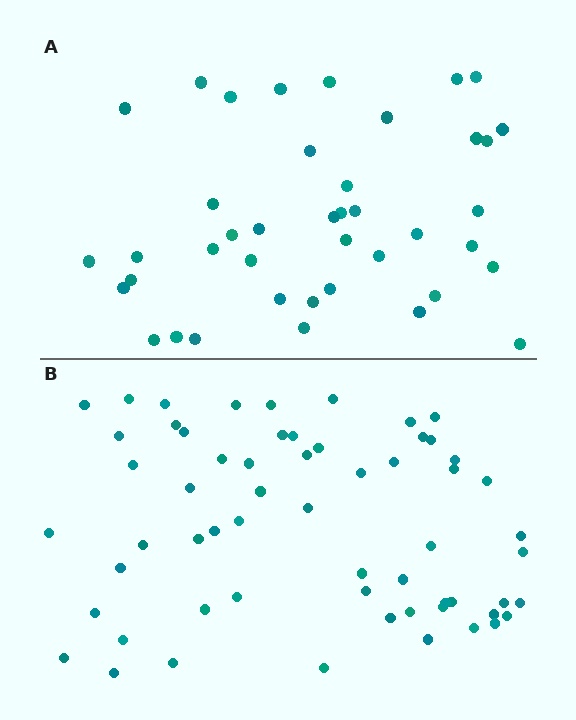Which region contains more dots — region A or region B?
Region B (the bottom region) has more dots.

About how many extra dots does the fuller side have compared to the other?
Region B has approximately 20 more dots than region A.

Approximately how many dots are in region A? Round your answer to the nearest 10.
About 40 dots. (The exact count is 41, which rounds to 40.)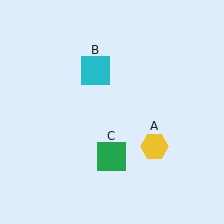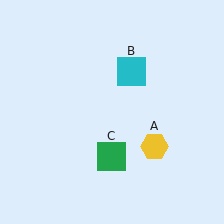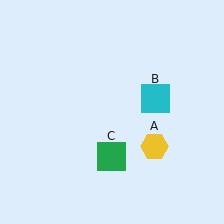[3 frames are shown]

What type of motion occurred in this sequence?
The cyan square (object B) rotated clockwise around the center of the scene.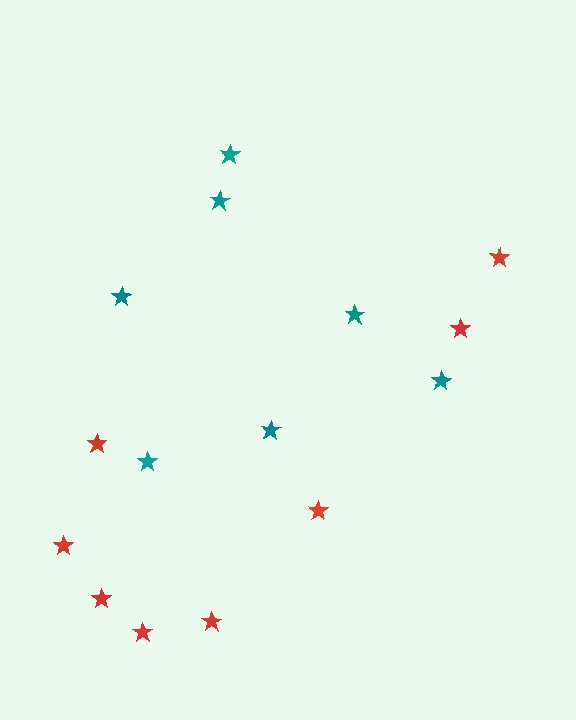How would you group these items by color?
There are 2 groups: one group of red stars (8) and one group of teal stars (7).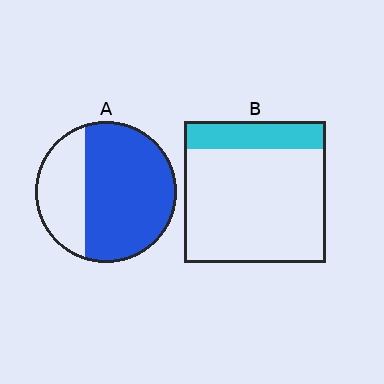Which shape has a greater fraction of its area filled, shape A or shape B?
Shape A.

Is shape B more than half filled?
No.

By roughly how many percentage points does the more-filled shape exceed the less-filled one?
By roughly 50 percentage points (A over B).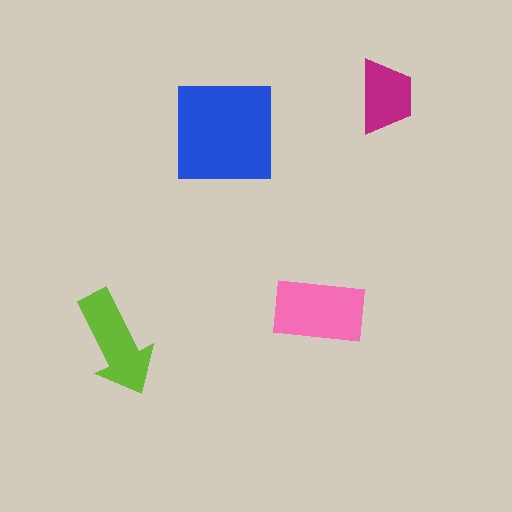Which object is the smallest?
The magenta trapezoid.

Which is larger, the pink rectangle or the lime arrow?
The pink rectangle.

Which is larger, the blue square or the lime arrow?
The blue square.